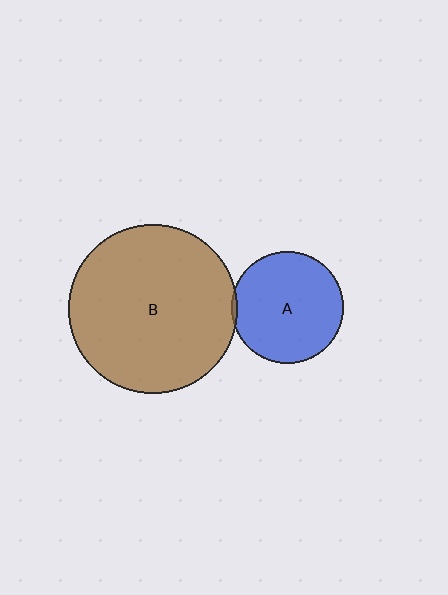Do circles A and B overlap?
Yes.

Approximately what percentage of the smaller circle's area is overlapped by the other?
Approximately 5%.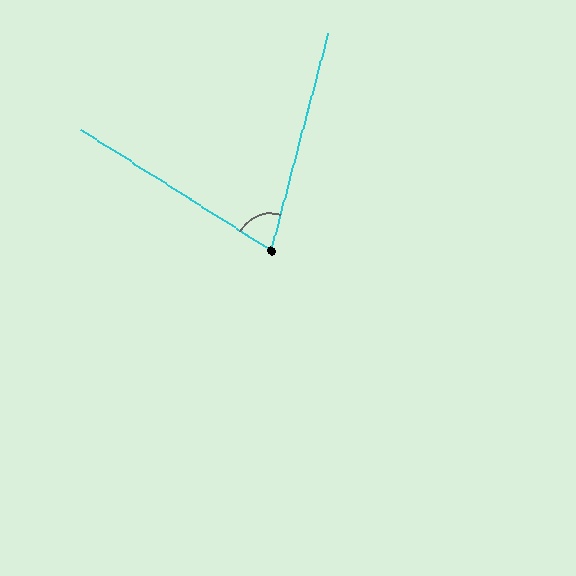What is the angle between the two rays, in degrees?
Approximately 72 degrees.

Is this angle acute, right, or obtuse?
It is acute.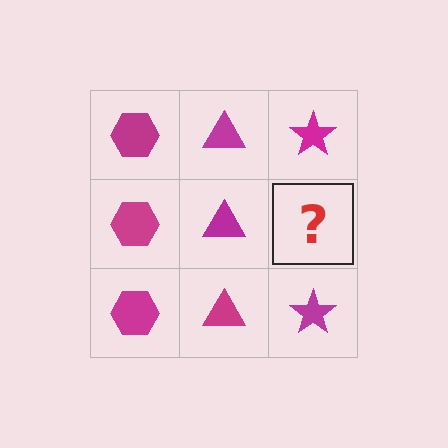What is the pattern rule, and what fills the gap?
The rule is that each column has a consistent shape. The gap should be filled with a magenta star.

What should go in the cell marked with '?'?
The missing cell should contain a magenta star.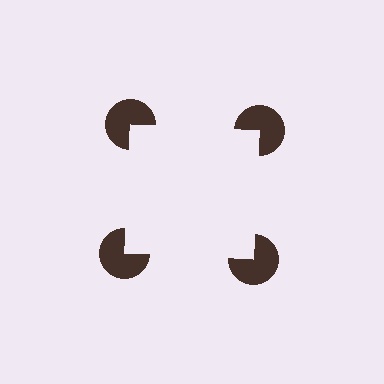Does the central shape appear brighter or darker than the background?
It typically appears slightly brighter than the background, even though no actual brightness change is drawn.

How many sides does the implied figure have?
4 sides.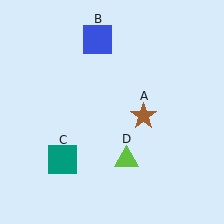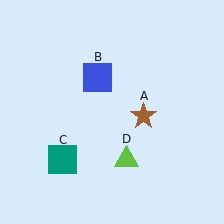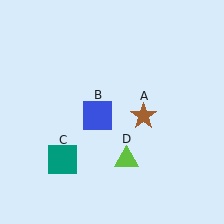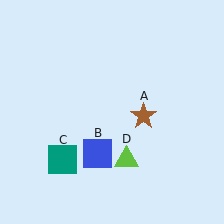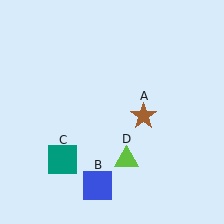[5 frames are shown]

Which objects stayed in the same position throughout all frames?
Brown star (object A) and teal square (object C) and lime triangle (object D) remained stationary.